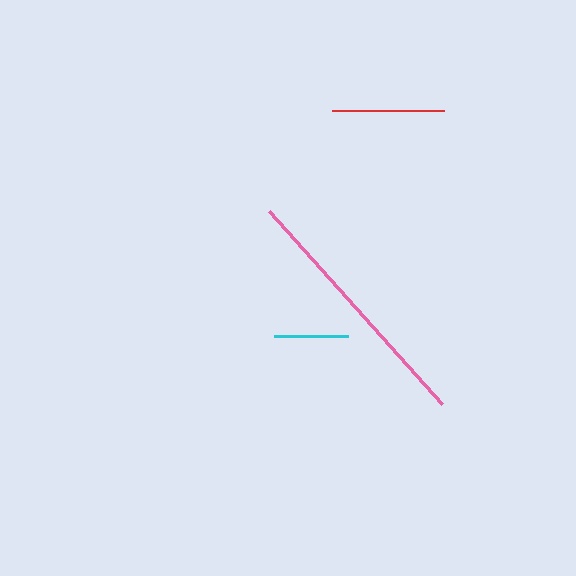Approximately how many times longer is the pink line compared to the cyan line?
The pink line is approximately 3.5 times the length of the cyan line.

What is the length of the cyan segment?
The cyan segment is approximately 73 pixels long.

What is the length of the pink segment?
The pink segment is approximately 259 pixels long.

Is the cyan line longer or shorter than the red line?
The red line is longer than the cyan line.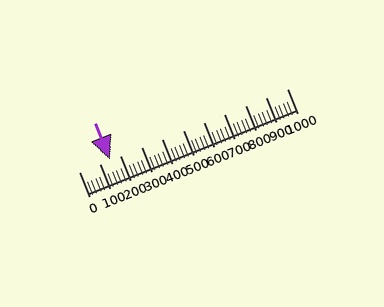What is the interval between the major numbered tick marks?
The major tick marks are spaced 100 units apart.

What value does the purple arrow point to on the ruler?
The purple arrow points to approximately 148.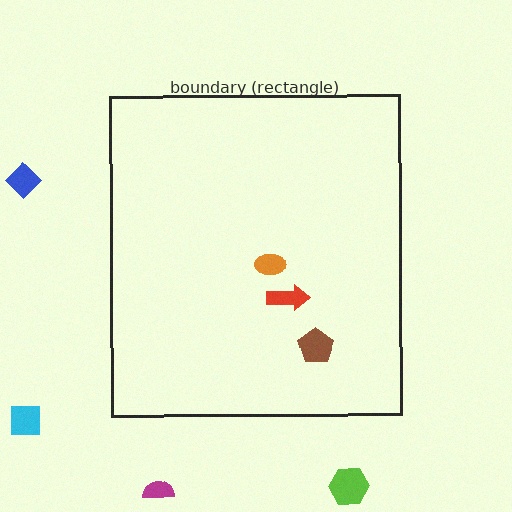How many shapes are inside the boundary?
3 inside, 4 outside.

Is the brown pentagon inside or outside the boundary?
Inside.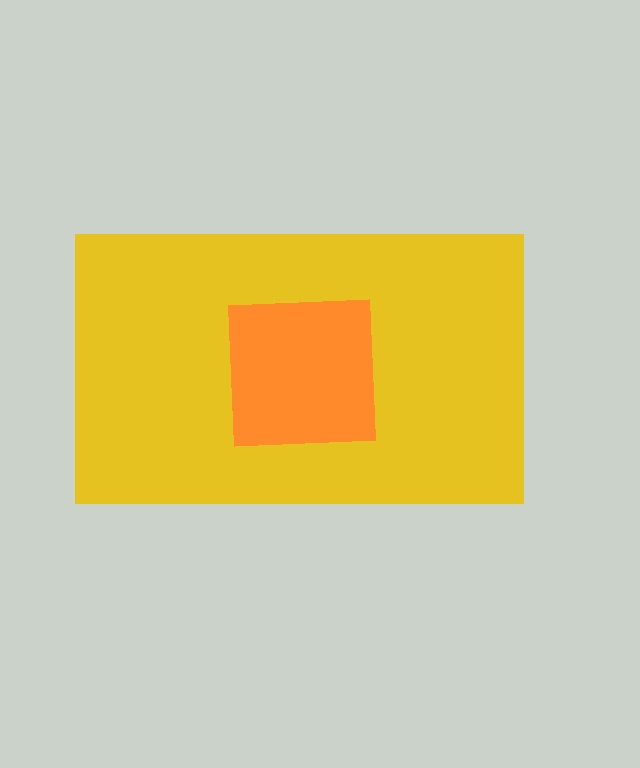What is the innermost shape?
The orange square.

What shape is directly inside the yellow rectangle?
The orange square.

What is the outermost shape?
The yellow rectangle.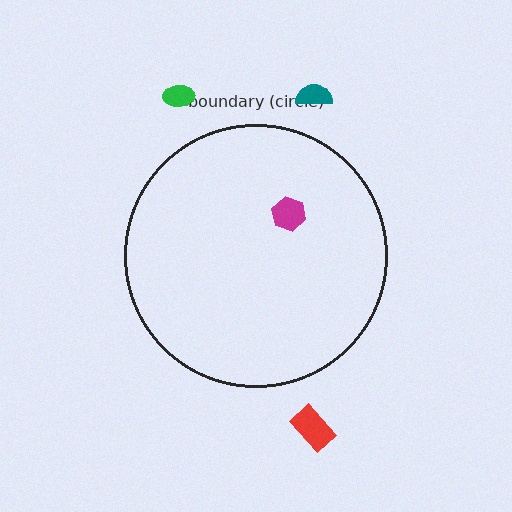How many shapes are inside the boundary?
1 inside, 3 outside.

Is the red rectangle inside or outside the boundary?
Outside.